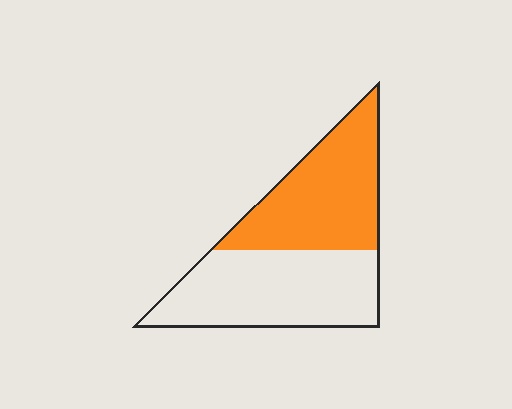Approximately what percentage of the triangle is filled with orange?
Approximately 45%.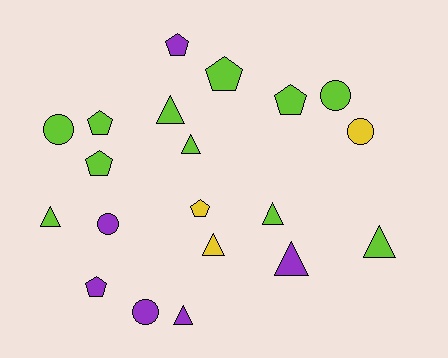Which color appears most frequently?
Lime, with 11 objects.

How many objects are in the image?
There are 20 objects.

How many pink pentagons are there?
There are no pink pentagons.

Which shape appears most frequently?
Triangle, with 8 objects.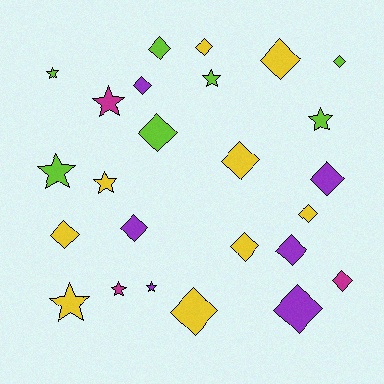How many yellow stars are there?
There are 2 yellow stars.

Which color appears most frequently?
Yellow, with 9 objects.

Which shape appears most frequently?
Diamond, with 16 objects.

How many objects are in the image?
There are 25 objects.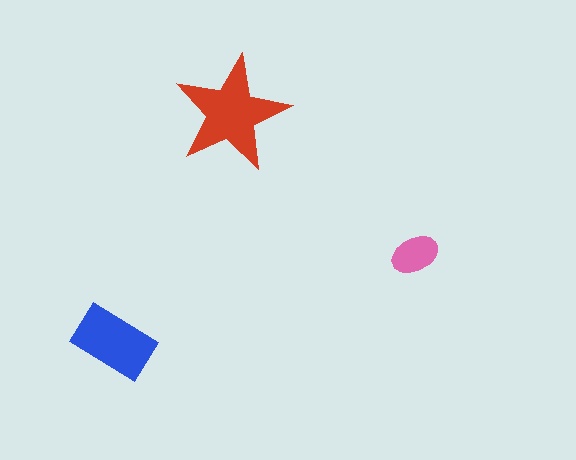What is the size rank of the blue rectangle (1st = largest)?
2nd.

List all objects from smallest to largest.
The pink ellipse, the blue rectangle, the red star.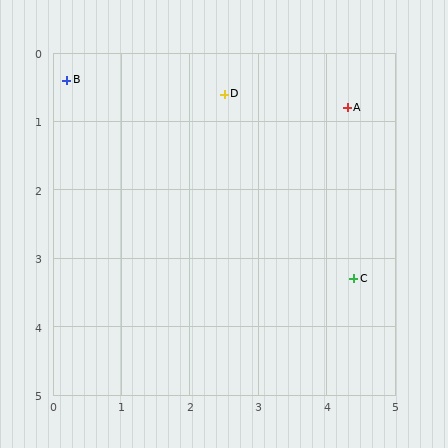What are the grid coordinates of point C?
Point C is at approximately (4.4, 3.3).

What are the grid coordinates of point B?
Point B is at approximately (0.2, 0.4).